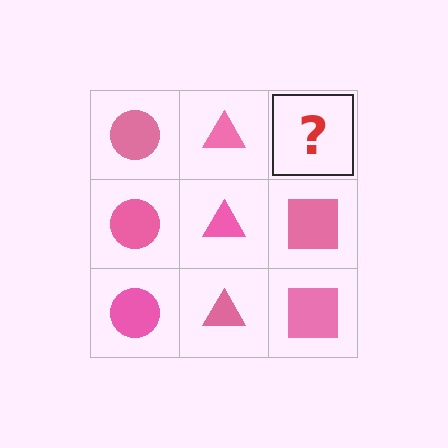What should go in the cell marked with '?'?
The missing cell should contain a pink square.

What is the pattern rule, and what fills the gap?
The rule is that each column has a consistent shape. The gap should be filled with a pink square.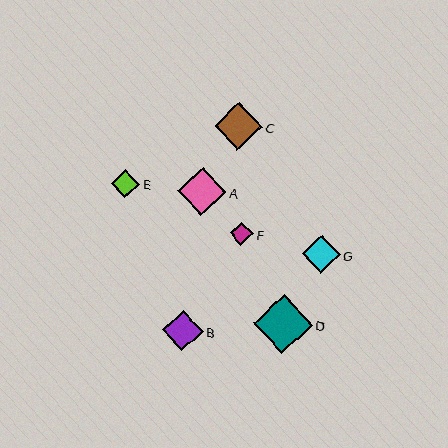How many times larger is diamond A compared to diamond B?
Diamond A is approximately 1.2 times the size of diamond B.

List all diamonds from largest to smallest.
From largest to smallest: D, A, C, B, G, E, F.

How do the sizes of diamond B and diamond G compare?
Diamond B and diamond G are approximately the same size.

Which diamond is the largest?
Diamond D is the largest with a size of approximately 59 pixels.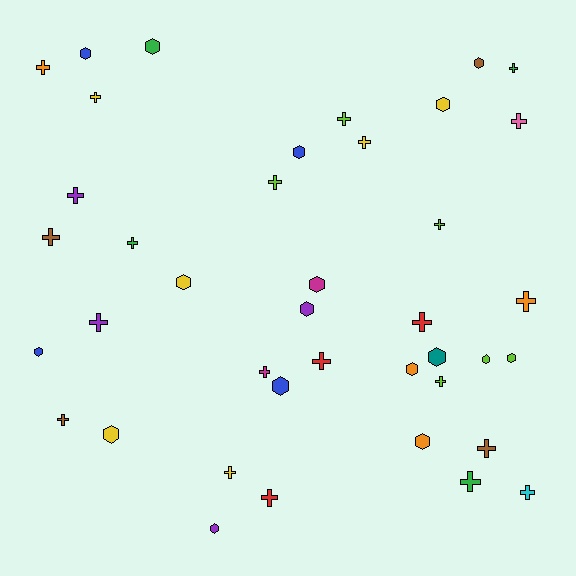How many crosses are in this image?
There are 23 crosses.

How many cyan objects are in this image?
There is 1 cyan object.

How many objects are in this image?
There are 40 objects.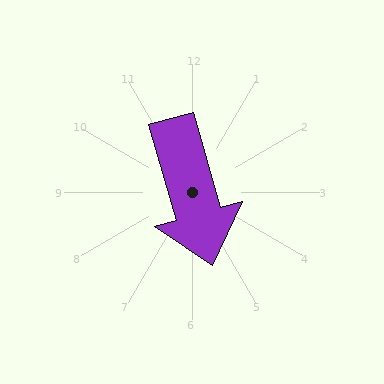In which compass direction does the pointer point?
South.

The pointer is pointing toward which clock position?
Roughly 5 o'clock.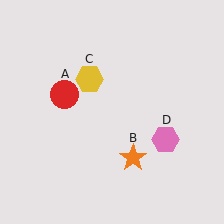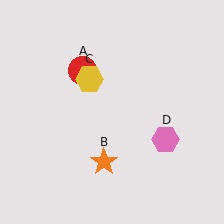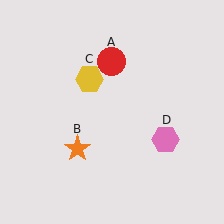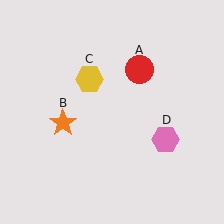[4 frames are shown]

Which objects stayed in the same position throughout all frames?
Yellow hexagon (object C) and pink hexagon (object D) remained stationary.